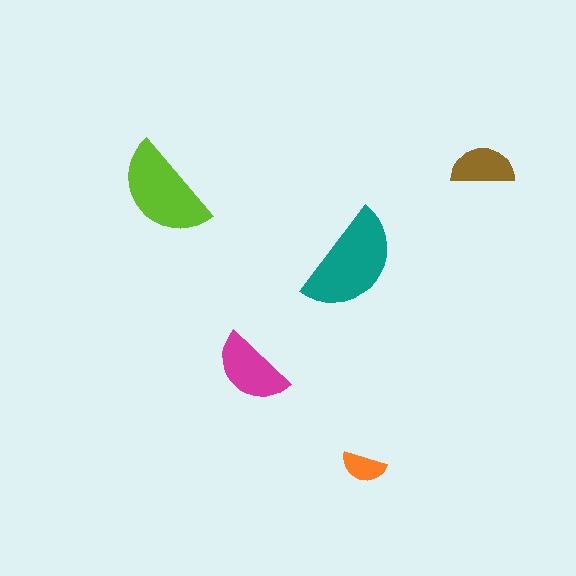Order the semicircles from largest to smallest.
the teal one, the lime one, the magenta one, the brown one, the orange one.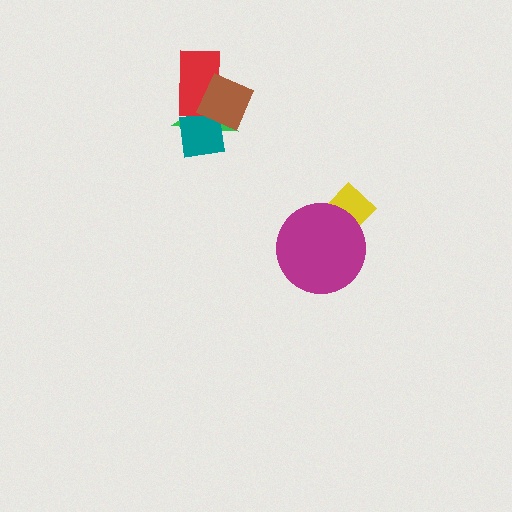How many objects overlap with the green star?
3 objects overlap with the green star.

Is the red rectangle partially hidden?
Yes, it is partially covered by another shape.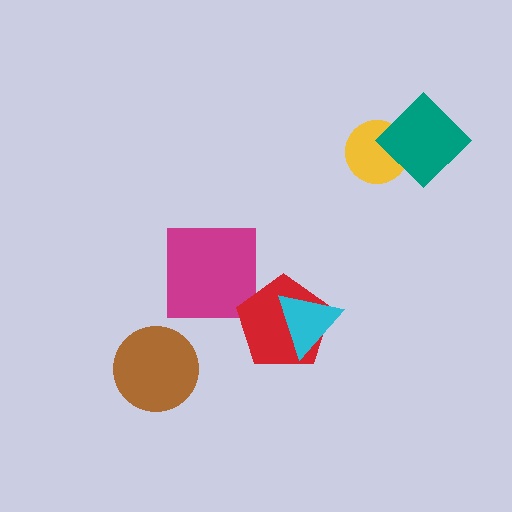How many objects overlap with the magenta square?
0 objects overlap with the magenta square.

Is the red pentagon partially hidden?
Yes, it is partially covered by another shape.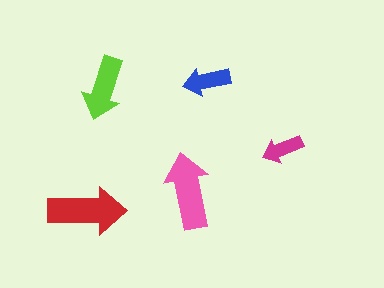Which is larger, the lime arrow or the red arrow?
The red one.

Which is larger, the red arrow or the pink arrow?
The red one.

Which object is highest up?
The blue arrow is topmost.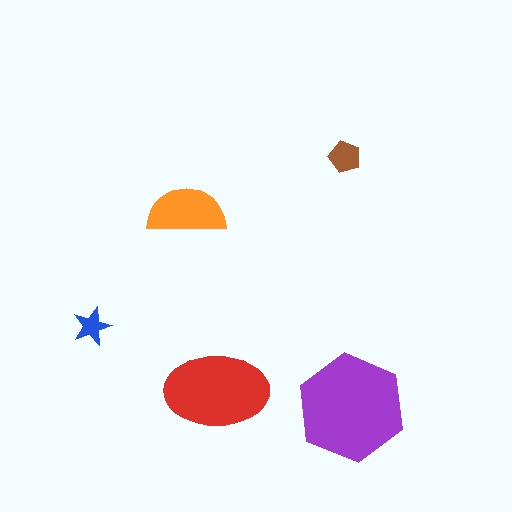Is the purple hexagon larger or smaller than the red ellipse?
Larger.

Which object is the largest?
The purple hexagon.